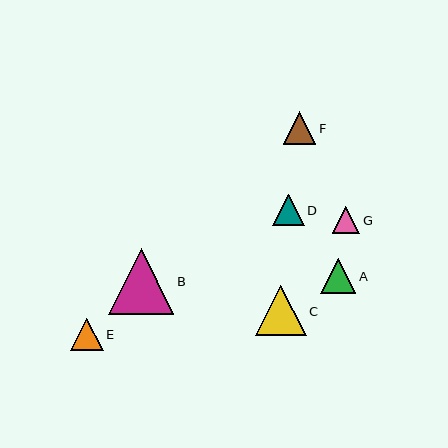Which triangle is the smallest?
Triangle G is the smallest with a size of approximately 28 pixels.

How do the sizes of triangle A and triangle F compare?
Triangle A and triangle F are approximately the same size.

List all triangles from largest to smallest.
From largest to smallest: B, C, A, E, F, D, G.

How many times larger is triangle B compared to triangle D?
Triangle B is approximately 2.1 times the size of triangle D.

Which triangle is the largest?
Triangle B is the largest with a size of approximately 65 pixels.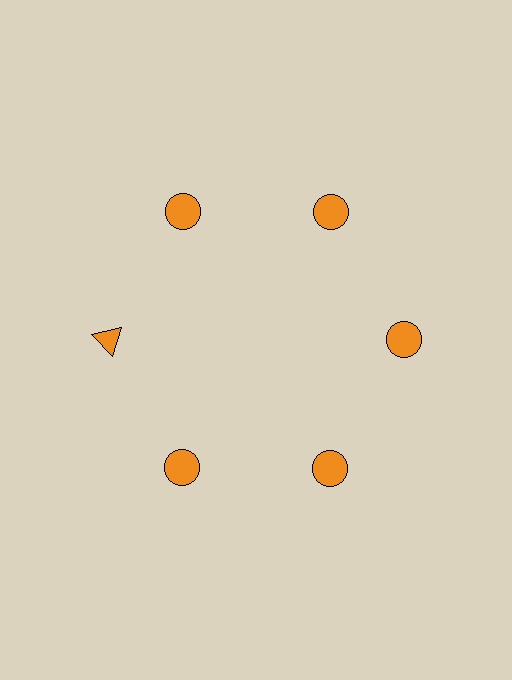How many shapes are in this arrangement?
There are 6 shapes arranged in a ring pattern.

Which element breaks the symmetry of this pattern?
The orange triangle at roughly the 9 o'clock position breaks the symmetry. All other shapes are orange circles.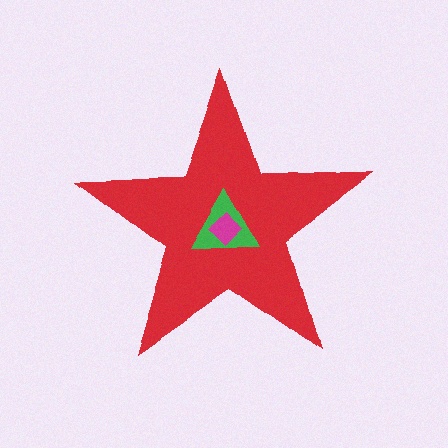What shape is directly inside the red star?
The green triangle.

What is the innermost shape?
The magenta diamond.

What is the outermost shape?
The red star.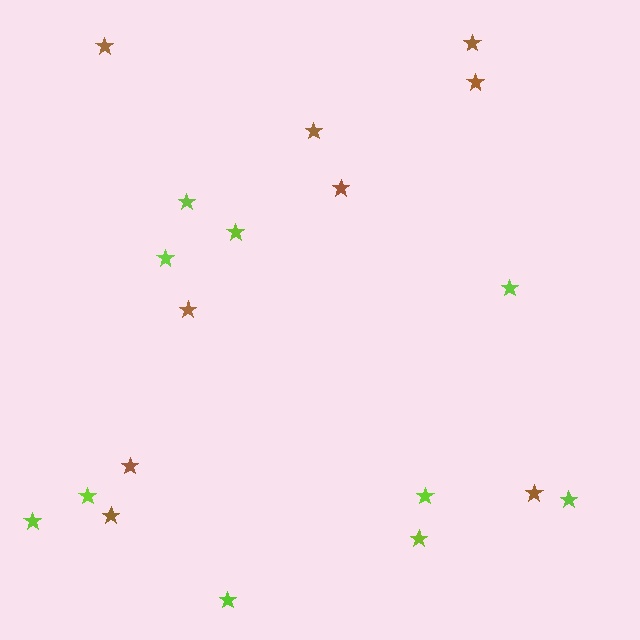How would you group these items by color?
There are 2 groups: one group of lime stars (10) and one group of brown stars (9).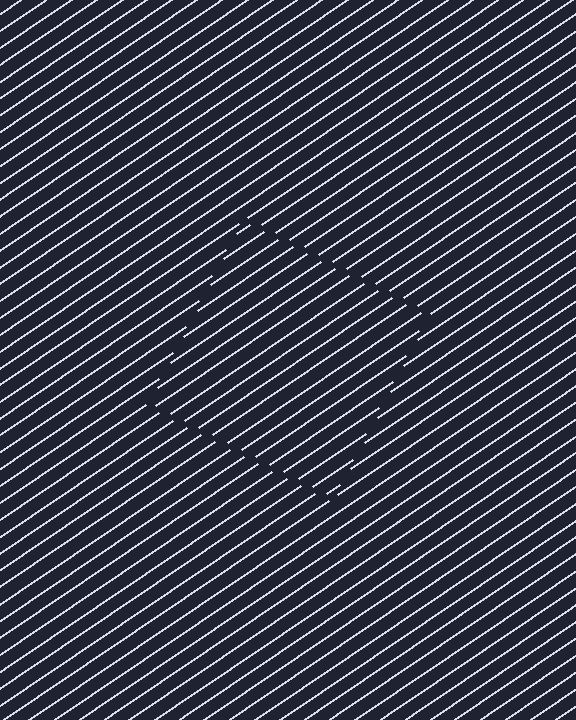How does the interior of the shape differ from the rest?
The interior of the shape contains the same grating, shifted by half a period — the contour is defined by the phase discontinuity where line-ends from the inner and outer gratings abut.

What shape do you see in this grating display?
An illusory square. The interior of the shape contains the same grating, shifted by half a period — the contour is defined by the phase discontinuity where line-ends from the inner and outer gratings abut.